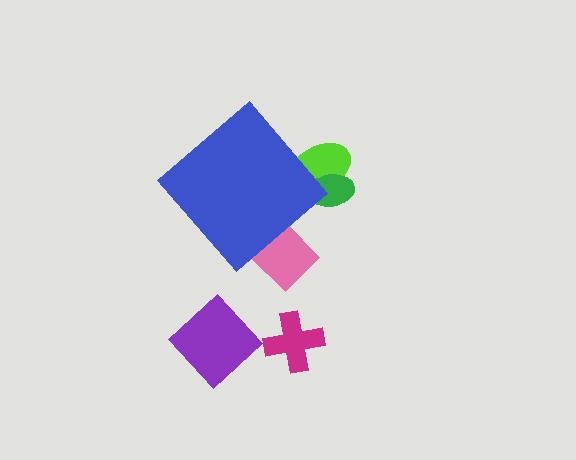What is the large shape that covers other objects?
A blue diamond.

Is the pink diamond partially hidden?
Yes, the pink diamond is partially hidden behind the blue diamond.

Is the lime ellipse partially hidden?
Yes, the lime ellipse is partially hidden behind the blue diamond.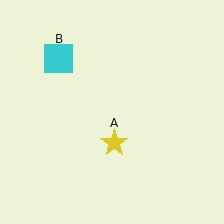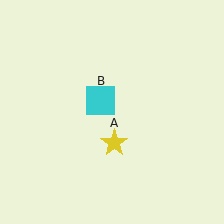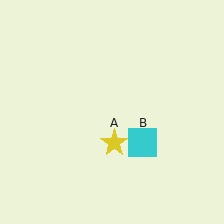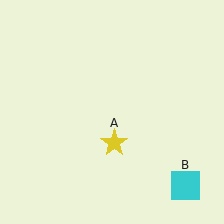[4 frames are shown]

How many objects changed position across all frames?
1 object changed position: cyan square (object B).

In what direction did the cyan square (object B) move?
The cyan square (object B) moved down and to the right.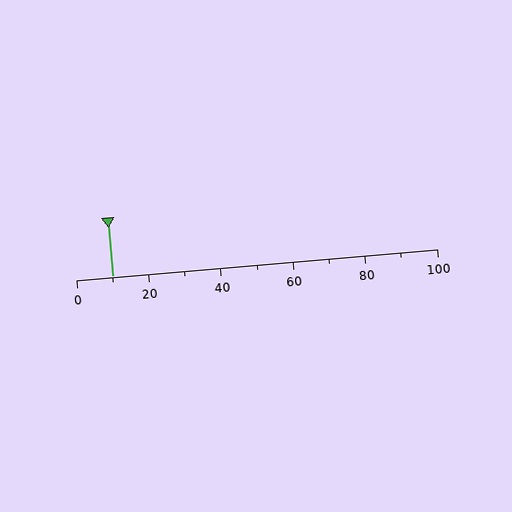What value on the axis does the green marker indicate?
The marker indicates approximately 10.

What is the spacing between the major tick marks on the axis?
The major ticks are spaced 20 apart.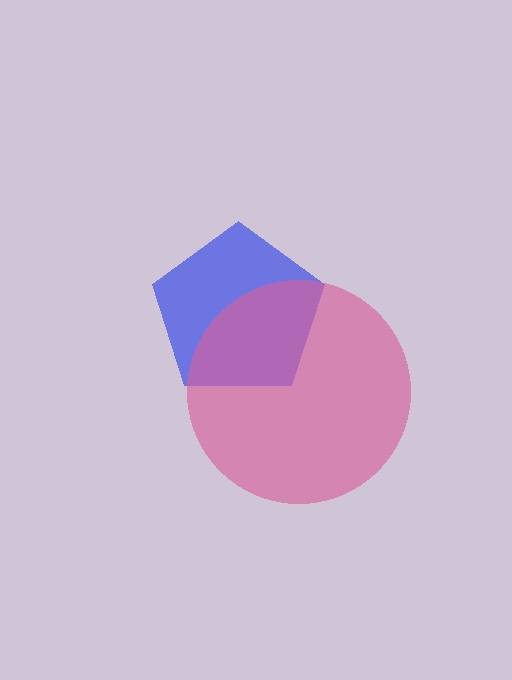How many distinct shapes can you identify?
There are 2 distinct shapes: a blue pentagon, a pink circle.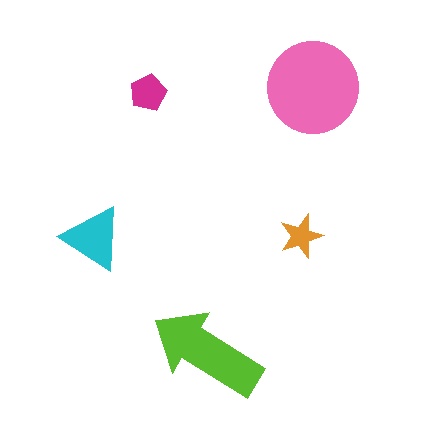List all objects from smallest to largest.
The orange star, the magenta pentagon, the cyan triangle, the lime arrow, the pink circle.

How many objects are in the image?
There are 5 objects in the image.